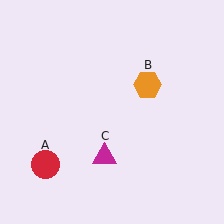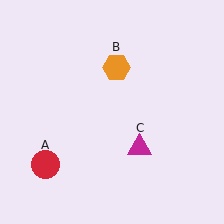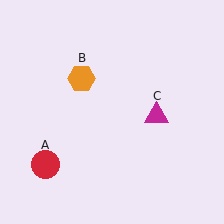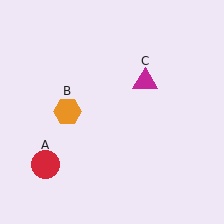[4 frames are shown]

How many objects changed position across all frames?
2 objects changed position: orange hexagon (object B), magenta triangle (object C).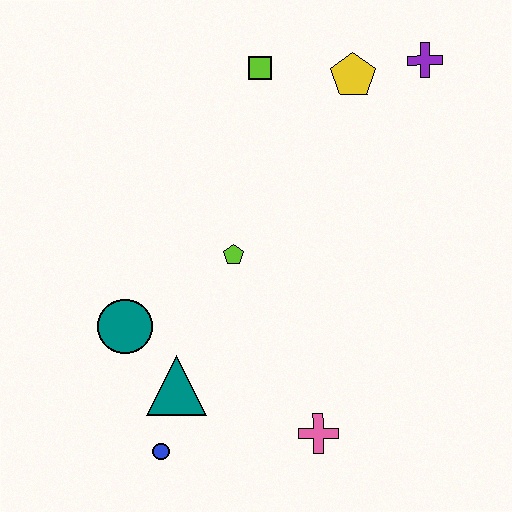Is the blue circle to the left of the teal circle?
No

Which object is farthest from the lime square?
The blue circle is farthest from the lime square.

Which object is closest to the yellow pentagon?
The purple cross is closest to the yellow pentagon.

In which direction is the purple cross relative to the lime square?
The purple cross is to the right of the lime square.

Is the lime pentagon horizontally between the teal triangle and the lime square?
Yes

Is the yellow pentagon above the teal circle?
Yes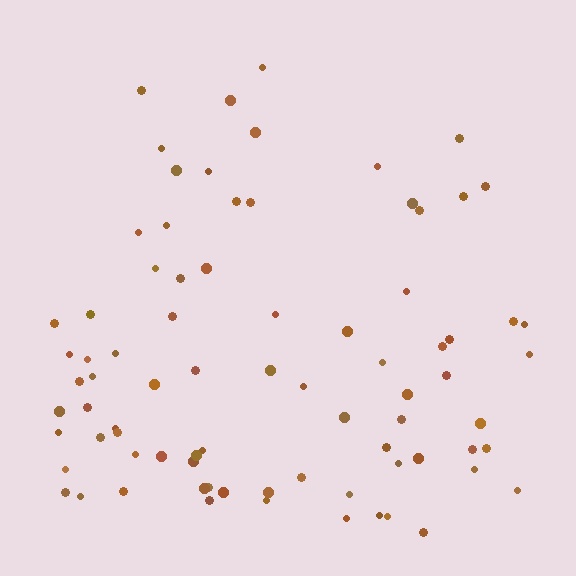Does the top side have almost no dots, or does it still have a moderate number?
Still a moderate number, just noticeably fewer than the bottom.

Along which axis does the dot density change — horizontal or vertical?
Vertical.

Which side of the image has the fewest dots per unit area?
The top.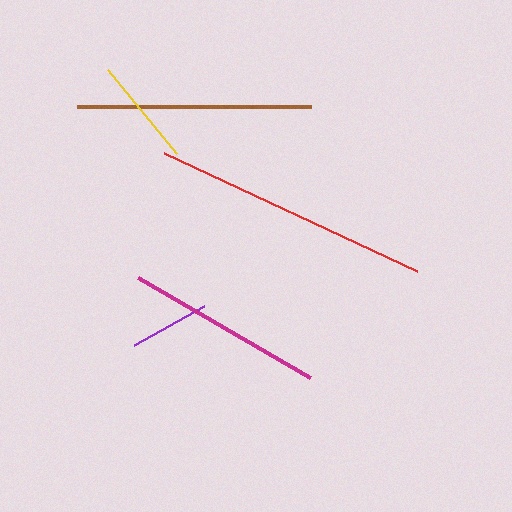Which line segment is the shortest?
The purple line is the shortest at approximately 79 pixels.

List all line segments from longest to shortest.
From longest to shortest: red, brown, magenta, yellow, purple.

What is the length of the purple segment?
The purple segment is approximately 79 pixels long.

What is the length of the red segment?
The red segment is approximately 279 pixels long.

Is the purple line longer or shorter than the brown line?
The brown line is longer than the purple line.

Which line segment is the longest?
The red line is the longest at approximately 279 pixels.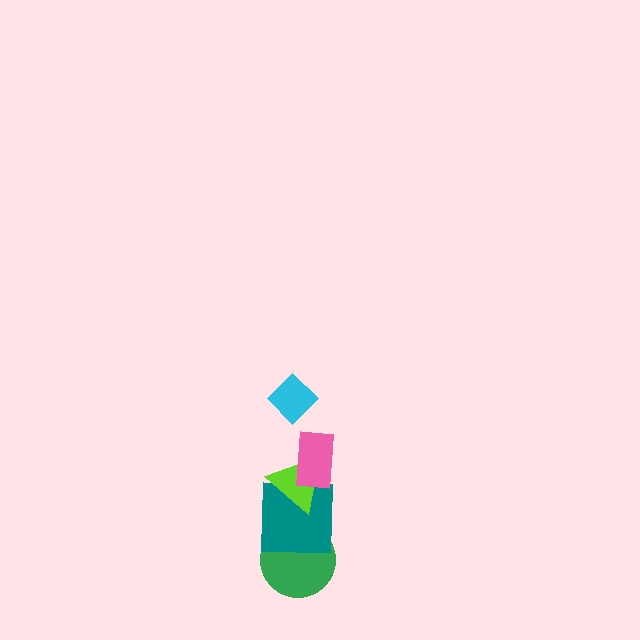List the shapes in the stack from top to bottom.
From top to bottom: the cyan diamond, the pink rectangle, the lime triangle, the teal square, the green circle.